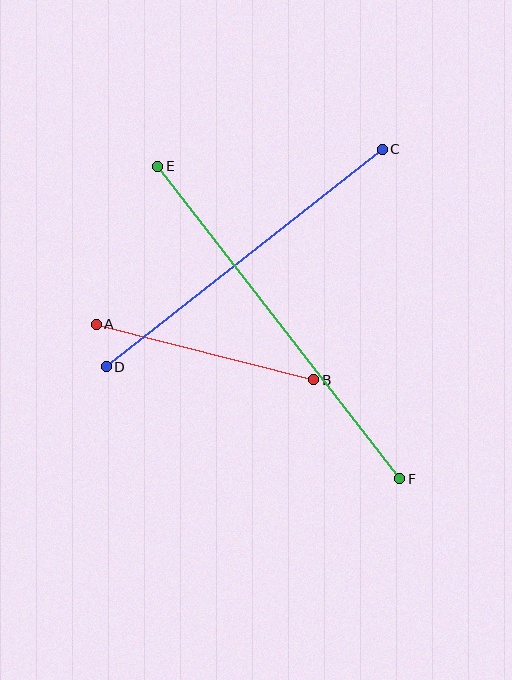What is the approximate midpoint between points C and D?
The midpoint is at approximately (244, 258) pixels.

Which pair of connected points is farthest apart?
Points E and F are farthest apart.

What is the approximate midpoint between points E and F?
The midpoint is at approximately (279, 322) pixels.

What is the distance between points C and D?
The distance is approximately 351 pixels.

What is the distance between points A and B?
The distance is approximately 224 pixels.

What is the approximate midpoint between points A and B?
The midpoint is at approximately (205, 352) pixels.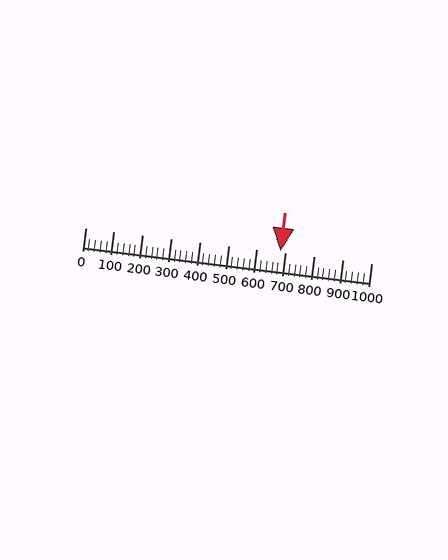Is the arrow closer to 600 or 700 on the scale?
The arrow is closer to 700.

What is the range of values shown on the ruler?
The ruler shows values from 0 to 1000.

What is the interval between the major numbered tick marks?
The major tick marks are spaced 100 units apart.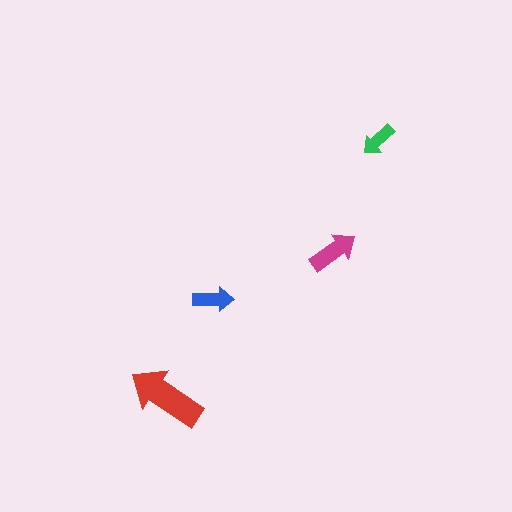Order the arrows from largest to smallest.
the red one, the magenta one, the blue one, the green one.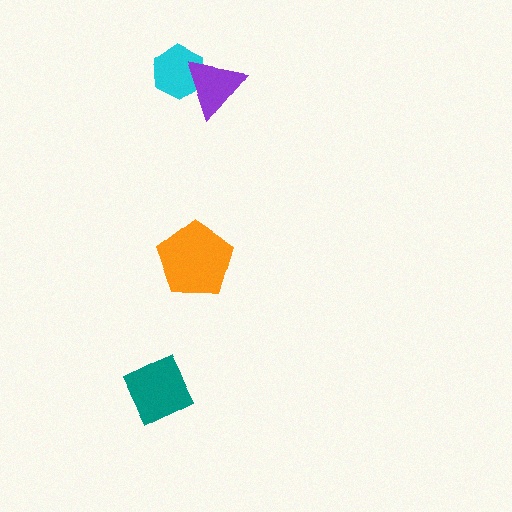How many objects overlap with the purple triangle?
1 object overlaps with the purple triangle.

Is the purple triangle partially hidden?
No, no other shape covers it.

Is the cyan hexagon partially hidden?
Yes, it is partially covered by another shape.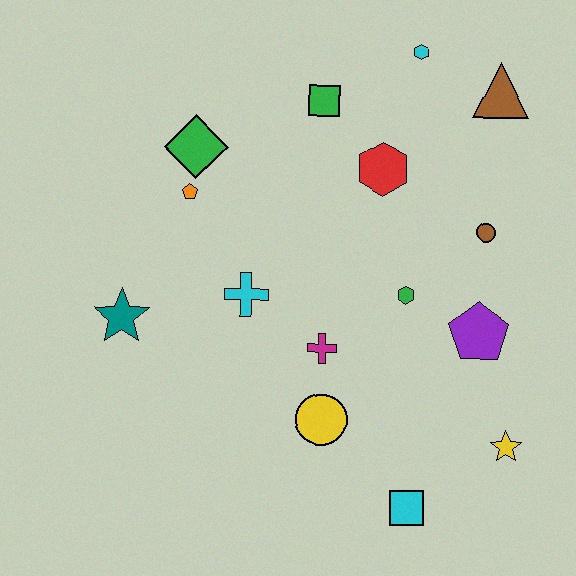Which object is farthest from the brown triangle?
The teal star is farthest from the brown triangle.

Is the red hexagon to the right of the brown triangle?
No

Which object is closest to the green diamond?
The orange pentagon is closest to the green diamond.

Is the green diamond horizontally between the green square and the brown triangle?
No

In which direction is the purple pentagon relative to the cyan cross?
The purple pentagon is to the right of the cyan cross.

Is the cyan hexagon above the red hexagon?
Yes